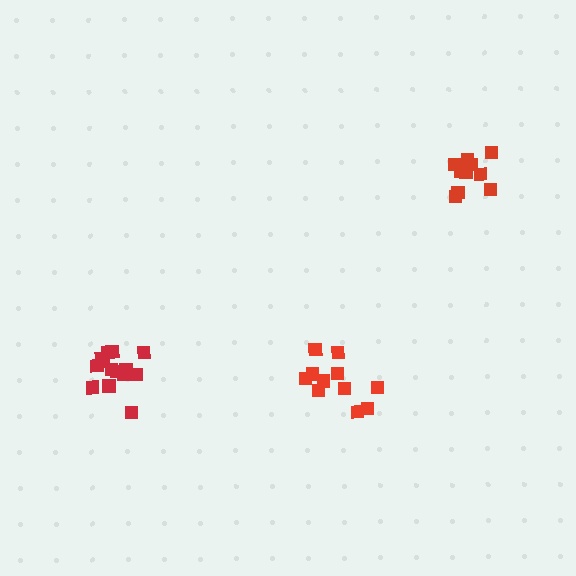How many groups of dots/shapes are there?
There are 3 groups.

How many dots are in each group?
Group 1: 11 dots, Group 2: 16 dots, Group 3: 10 dots (37 total).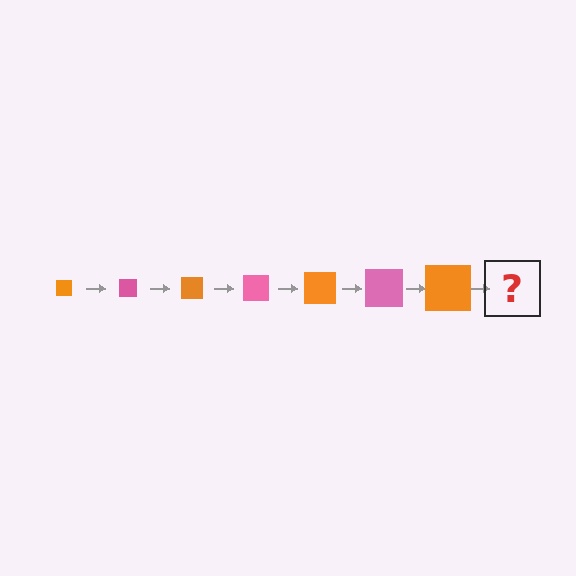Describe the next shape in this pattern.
It should be a pink square, larger than the previous one.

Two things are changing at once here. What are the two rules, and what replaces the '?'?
The two rules are that the square grows larger each step and the color cycles through orange and pink. The '?' should be a pink square, larger than the previous one.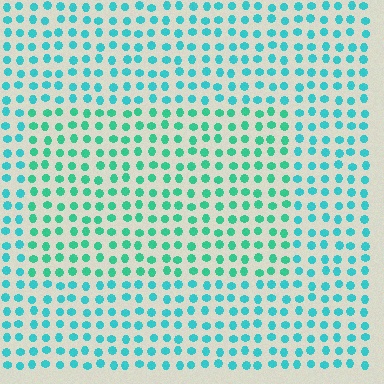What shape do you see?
I see a rectangle.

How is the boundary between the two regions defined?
The boundary is defined purely by a slight shift in hue (about 25 degrees). Spacing, size, and orientation are identical on both sides.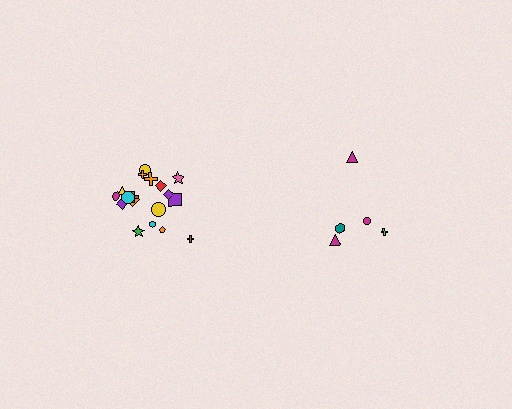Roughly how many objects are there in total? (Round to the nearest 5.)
Roughly 25 objects in total.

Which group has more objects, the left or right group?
The left group.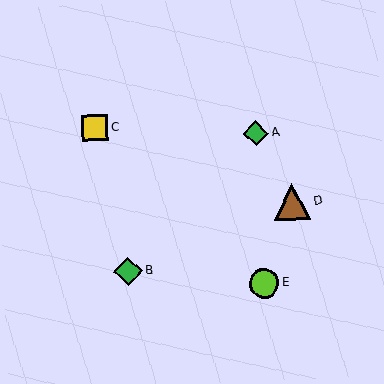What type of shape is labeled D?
Shape D is a brown triangle.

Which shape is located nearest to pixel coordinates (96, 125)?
The yellow square (labeled C) at (95, 128) is nearest to that location.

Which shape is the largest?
The brown triangle (labeled D) is the largest.